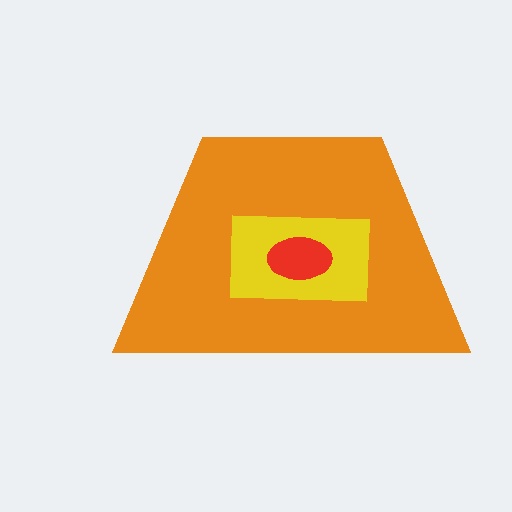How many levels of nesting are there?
3.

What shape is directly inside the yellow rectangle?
The red ellipse.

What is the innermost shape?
The red ellipse.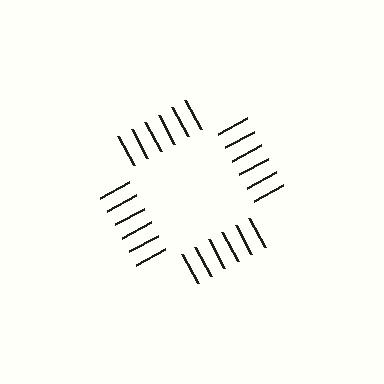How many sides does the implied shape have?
4 sides — the line-ends trace a square.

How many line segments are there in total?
24 — 6 along each of the 4 edges.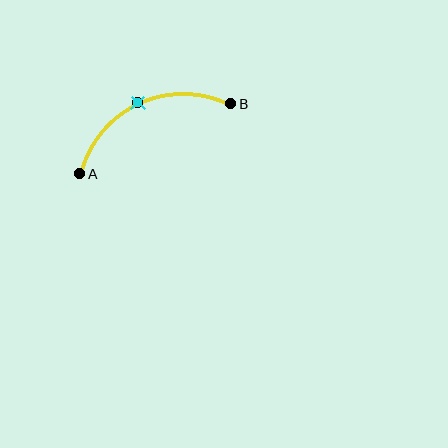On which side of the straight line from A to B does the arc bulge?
The arc bulges above the straight line connecting A and B.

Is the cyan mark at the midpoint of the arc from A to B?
Yes. The cyan mark lies on the arc at equal arc-length from both A and B — it is the arc midpoint.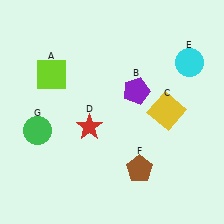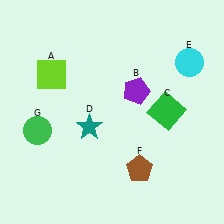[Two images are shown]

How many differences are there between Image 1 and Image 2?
There are 2 differences between the two images.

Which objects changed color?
C changed from yellow to green. D changed from red to teal.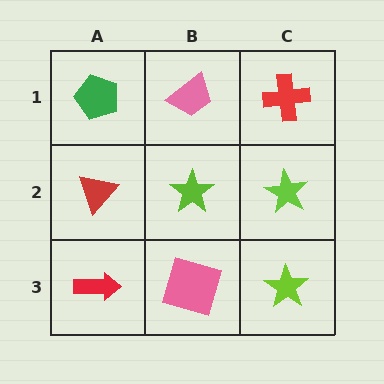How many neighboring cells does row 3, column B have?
3.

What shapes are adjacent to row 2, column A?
A green pentagon (row 1, column A), a red arrow (row 3, column A), a lime star (row 2, column B).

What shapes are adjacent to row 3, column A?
A red triangle (row 2, column A), a pink square (row 3, column B).